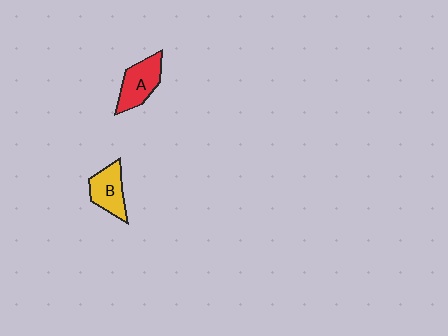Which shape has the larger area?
Shape A (red).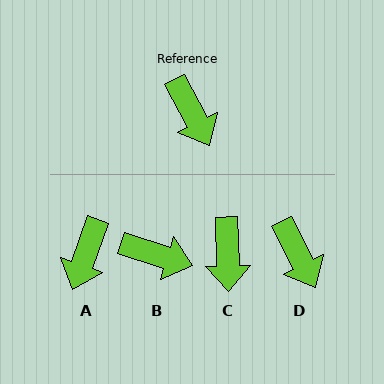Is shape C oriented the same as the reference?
No, it is off by about 26 degrees.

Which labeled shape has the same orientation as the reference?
D.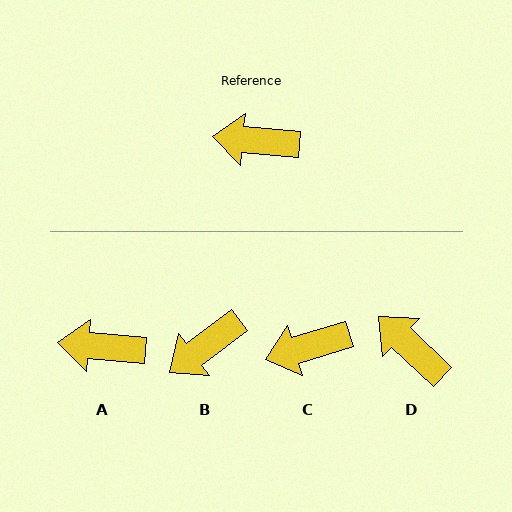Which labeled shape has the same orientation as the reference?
A.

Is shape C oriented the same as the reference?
No, it is off by about 22 degrees.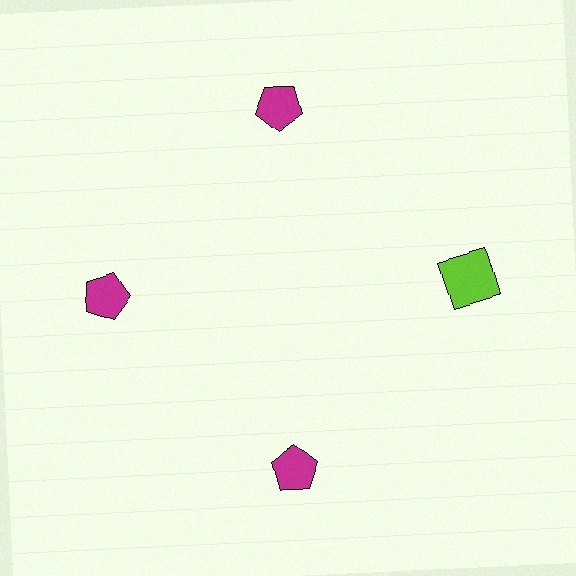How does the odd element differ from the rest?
It differs in both color (lime instead of magenta) and shape (square instead of pentagon).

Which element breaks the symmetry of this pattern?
The lime square at roughly the 3 o'clock position breaks the symmetry. All other shapes are magenta pentagons.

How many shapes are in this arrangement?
There are 4 shapes arranged in a ring pattern.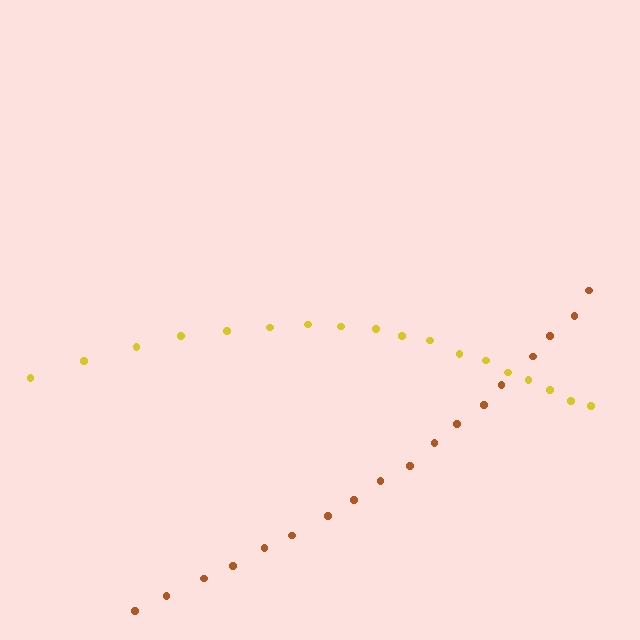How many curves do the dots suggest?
There are 2 distinct paths.